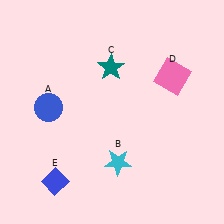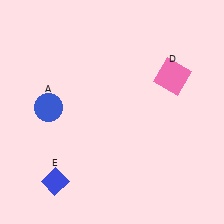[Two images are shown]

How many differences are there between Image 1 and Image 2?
There are 2 differences between the two images.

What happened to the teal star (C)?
The teal star (C) was removed in Image 2. It was in the top-left area of Image 1.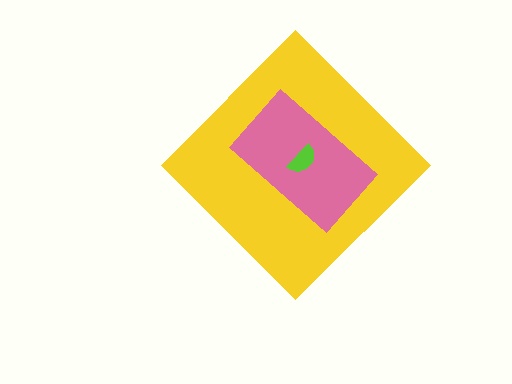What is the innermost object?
The lime semicircle.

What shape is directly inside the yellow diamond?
The pink rectangle.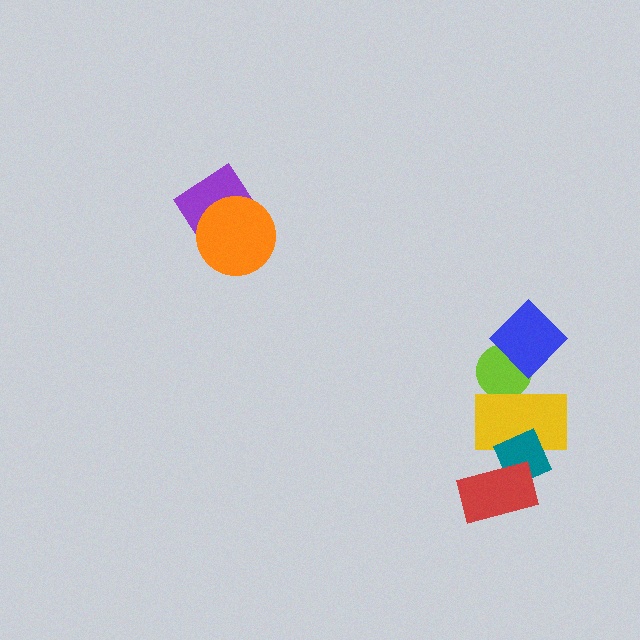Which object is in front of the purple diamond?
The orange circle is in front of the purple diamond.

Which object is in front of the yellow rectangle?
The teal diamond is in front of the yellow rectangle.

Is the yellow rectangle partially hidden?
Yes, it is partially covered by another shape.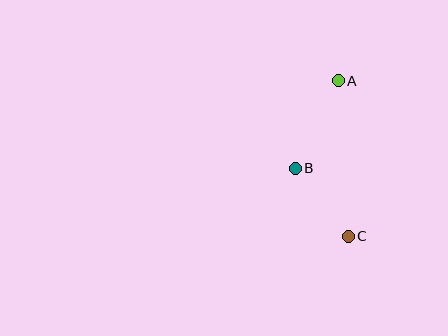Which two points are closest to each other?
Points B and C are closest to each other.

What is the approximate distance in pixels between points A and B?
The distance between A and B is approximately 98 pixels.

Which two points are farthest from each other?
Points A and C are farthest from each other.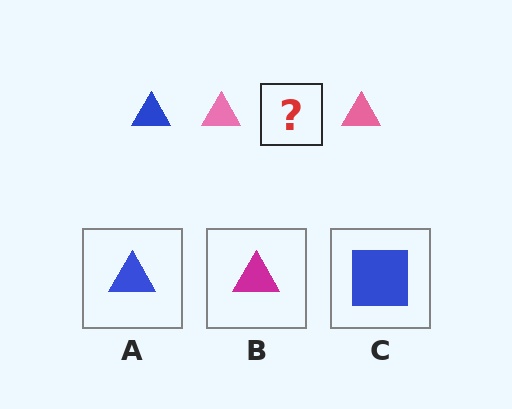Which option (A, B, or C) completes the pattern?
A.